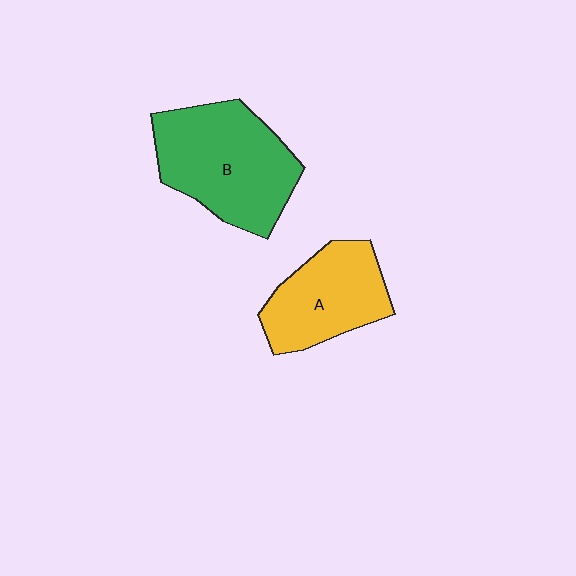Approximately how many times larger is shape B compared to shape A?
Approximately 1.4 times.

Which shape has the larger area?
Shape B (green).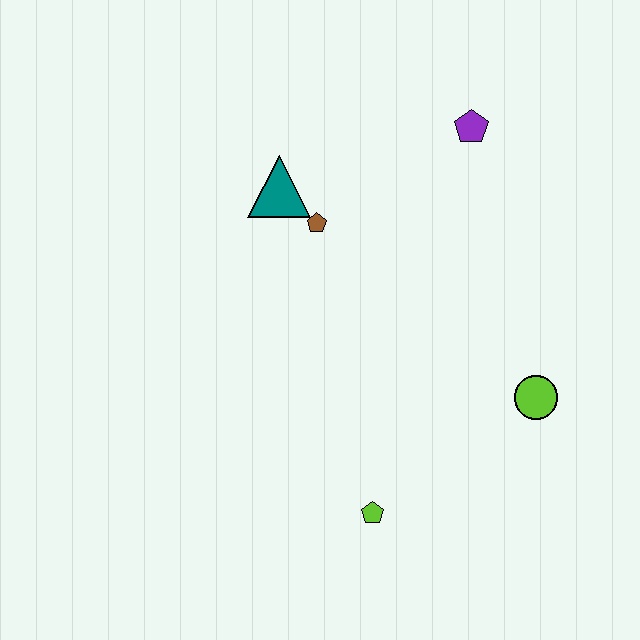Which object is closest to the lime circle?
The lime pentagon is closest to the lime circle.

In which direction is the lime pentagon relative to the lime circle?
The lime pentagon is to the left of the lime circle.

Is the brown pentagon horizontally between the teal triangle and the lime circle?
Yes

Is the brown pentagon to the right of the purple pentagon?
No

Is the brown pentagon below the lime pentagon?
No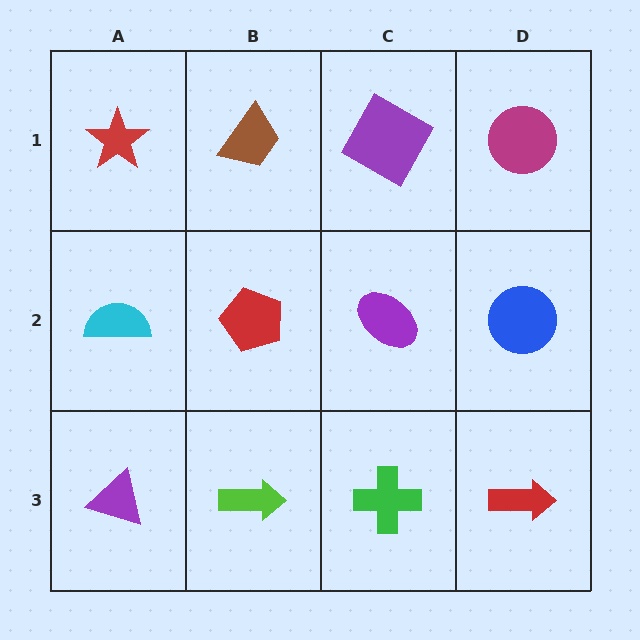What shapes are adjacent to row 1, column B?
A red pentagon (row 2, column B), a red star (row 1, column A), a purple square (row 1, column C).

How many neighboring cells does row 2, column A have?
3.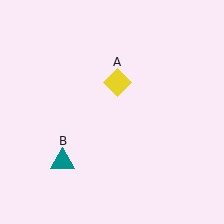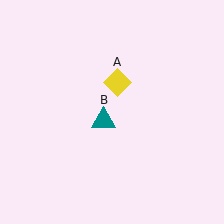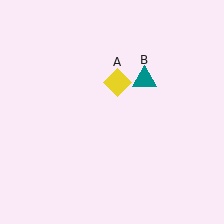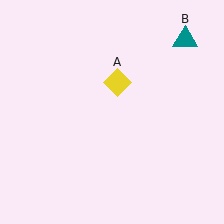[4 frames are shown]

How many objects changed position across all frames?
1 object changed position: teal triangle (object B).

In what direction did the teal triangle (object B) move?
The teal triangle (object B) moved up and to the right.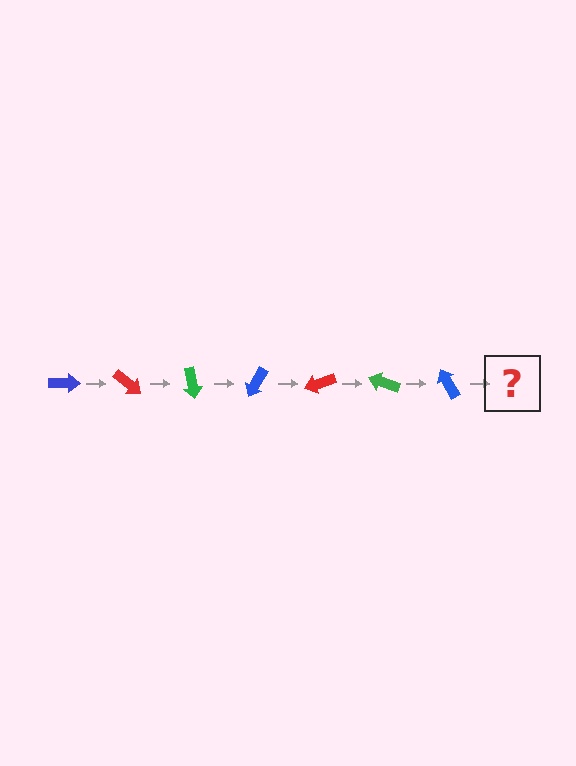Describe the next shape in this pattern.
It should be a red arrow, rotated 280 degrees from the start.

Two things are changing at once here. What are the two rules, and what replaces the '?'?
The two rules are that it rotates 40 degrees each step and the color cycles through blue, red, and green. The '?' should be a red arrow, rotated 280 degrees from the start.